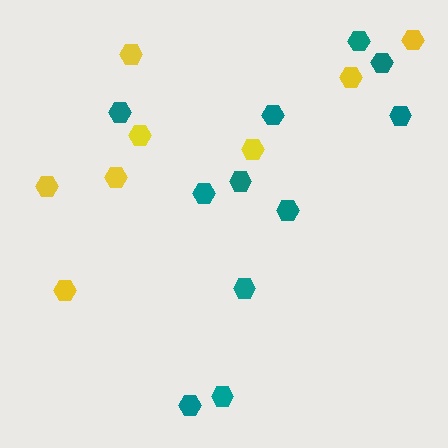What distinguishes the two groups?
There are 2 groups: one group of yellow hexagons (8) and one group of teal hexagons (11).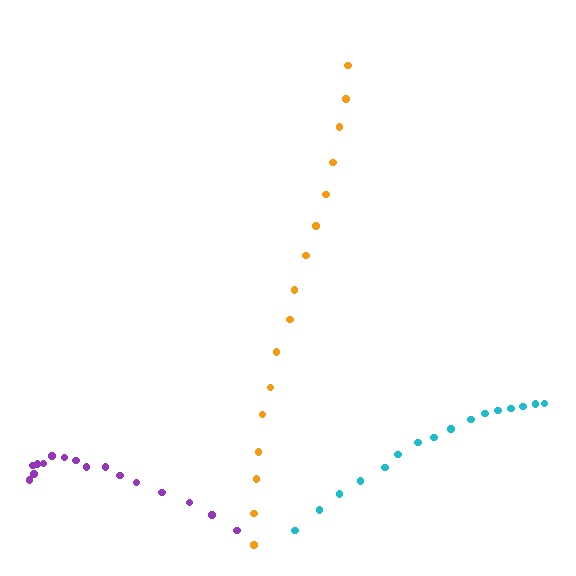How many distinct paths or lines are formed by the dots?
There are 3 distinct paths.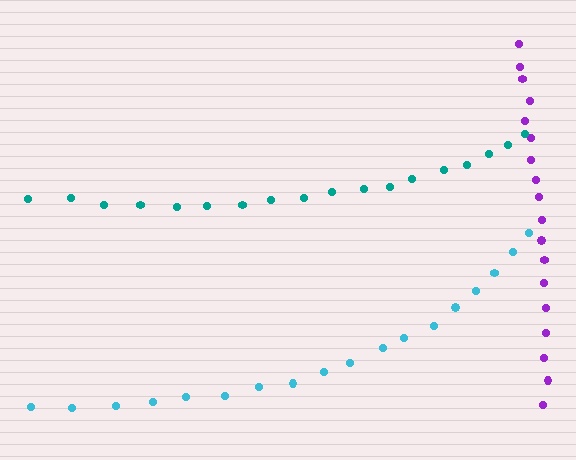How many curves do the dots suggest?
There are 3 distinct paths.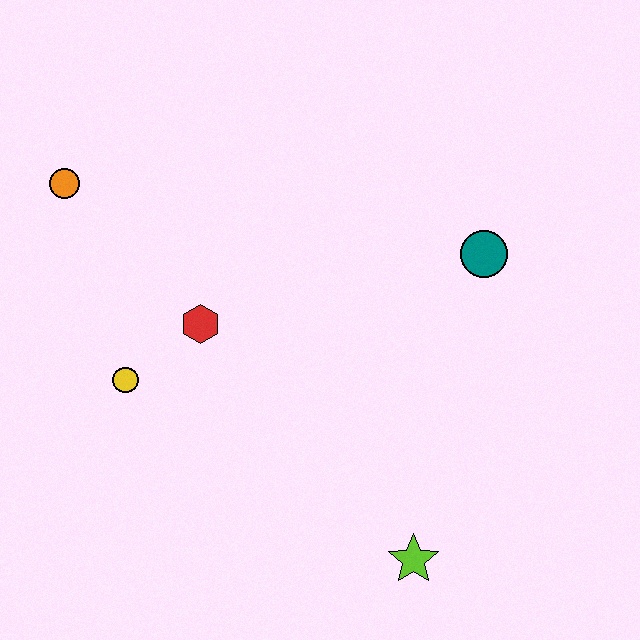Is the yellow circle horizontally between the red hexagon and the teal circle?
No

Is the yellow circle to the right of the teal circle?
No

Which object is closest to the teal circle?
The red hexagon is closest to the teal circle.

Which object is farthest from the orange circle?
The lime star is farthest from the orange circle.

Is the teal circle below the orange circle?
Yes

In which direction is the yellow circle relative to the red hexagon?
The yellow circle is to the left of the red hexagon.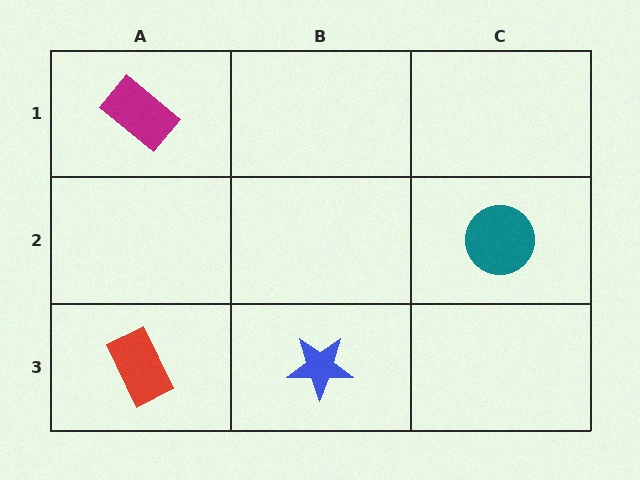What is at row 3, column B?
A blue star.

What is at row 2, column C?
A teal circle.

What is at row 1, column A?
A magenta rectangle.